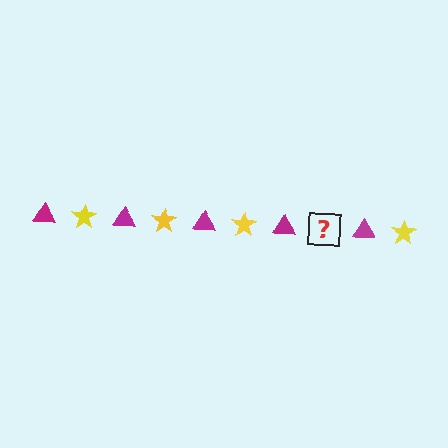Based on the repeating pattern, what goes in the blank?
The blank should be a yellow star.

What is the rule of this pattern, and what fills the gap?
The rule is that the pattern alternates between magenta triangle and yellow star. The gap should be filled with a yellow star.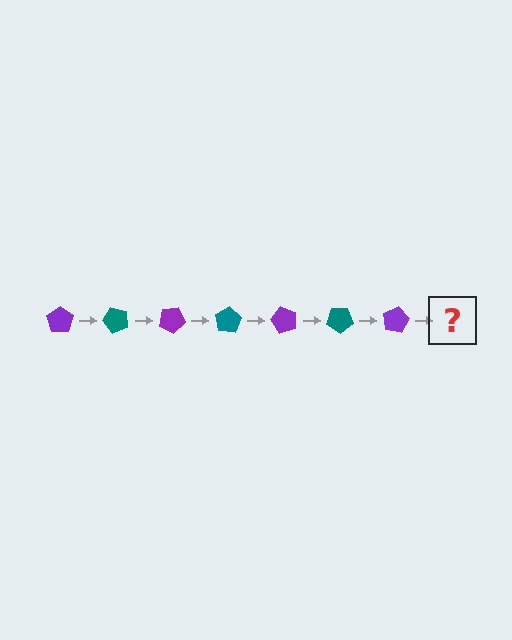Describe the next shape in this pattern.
It should be a teal pentagon, rotated 350 degrees from the start.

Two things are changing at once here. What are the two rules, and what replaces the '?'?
The two rules are that it rotates 50 degrees each step and the color cycles through purple and teal. The '?' should be a teal pentagon, rotated 350 degrees from the start.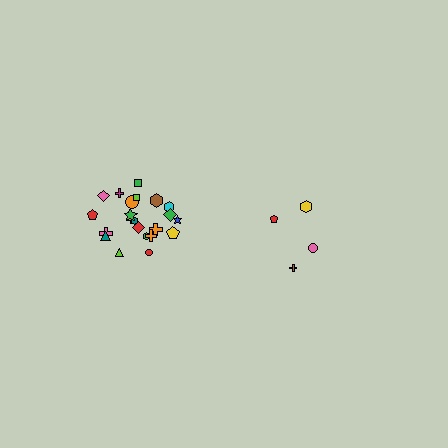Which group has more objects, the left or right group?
The left group.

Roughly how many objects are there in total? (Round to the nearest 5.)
Roughly 25 objects in total.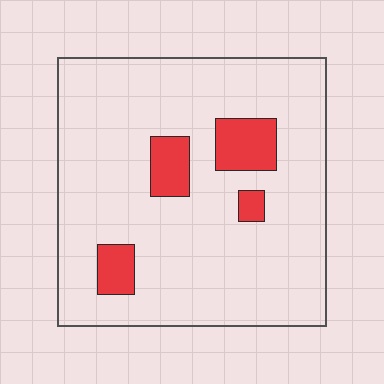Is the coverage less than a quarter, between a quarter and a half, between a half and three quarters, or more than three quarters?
Less than a quarter.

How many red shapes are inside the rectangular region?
4.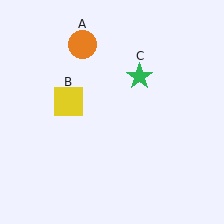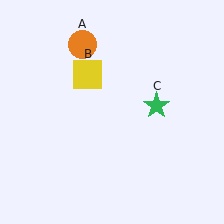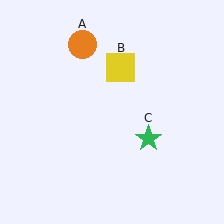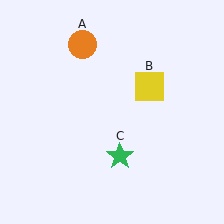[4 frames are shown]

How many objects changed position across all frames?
2 objects changed position: yellow square (object B), green star (object C).